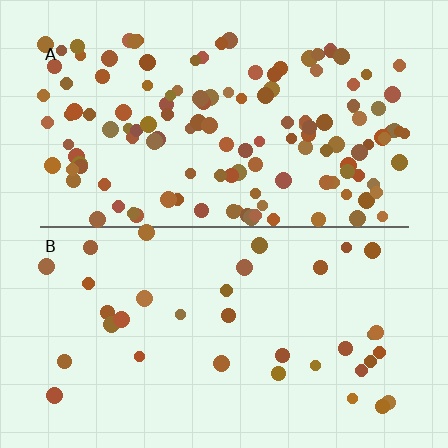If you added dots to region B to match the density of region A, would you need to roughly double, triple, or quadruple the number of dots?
Approximately quadruple.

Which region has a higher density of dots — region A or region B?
A (the top).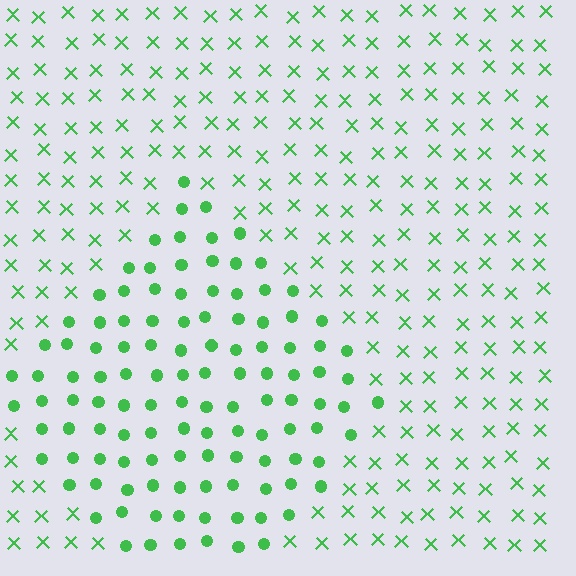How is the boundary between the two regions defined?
The boundary is defined by a change in element shape: circles inside vs. X marks outside. All elements share the same color and spacing.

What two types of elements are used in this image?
The image uses circles inside the diamond region and X marks outside it.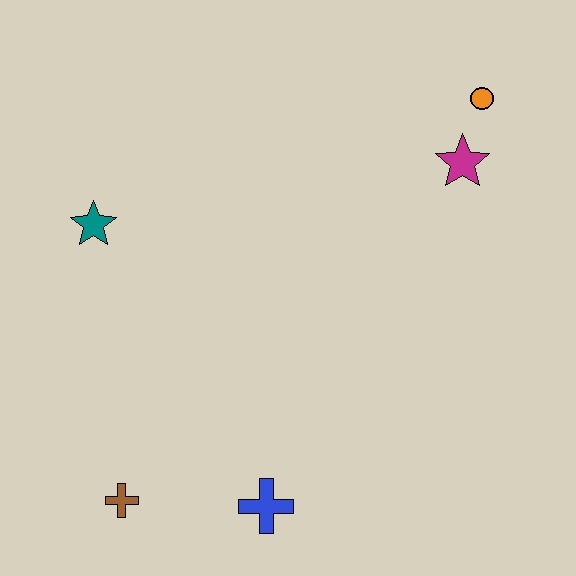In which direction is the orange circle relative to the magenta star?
The orange circle is above the magenta star.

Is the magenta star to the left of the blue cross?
No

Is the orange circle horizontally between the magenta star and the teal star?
No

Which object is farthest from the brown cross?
The orange circle is farthest from the brown cross.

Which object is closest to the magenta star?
The orange circle is closest to the magenta star.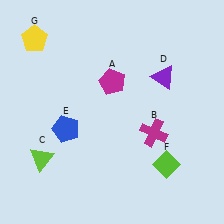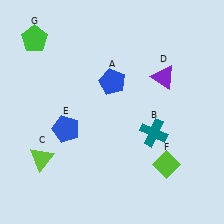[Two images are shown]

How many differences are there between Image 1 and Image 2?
There are 3 differences between the two images.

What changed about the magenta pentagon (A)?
In Image 1, A is magenta. In Image 2, it changed to blue.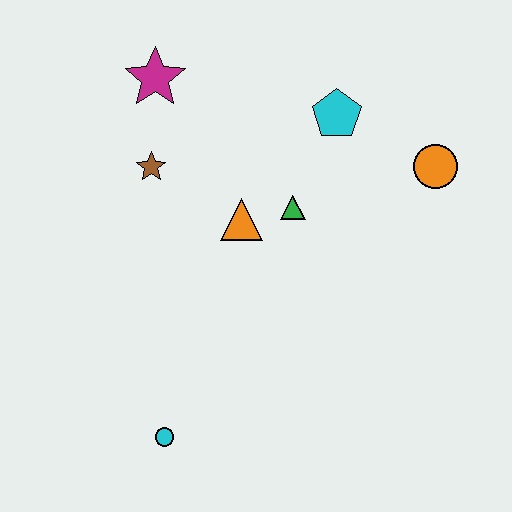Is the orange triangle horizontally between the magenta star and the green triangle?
Yes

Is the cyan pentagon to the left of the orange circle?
Yes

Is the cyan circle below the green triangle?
Yes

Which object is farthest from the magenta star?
The cyan circle is farthest from the magenta star.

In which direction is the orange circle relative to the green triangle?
The orange circle is to the right of the green triangle.